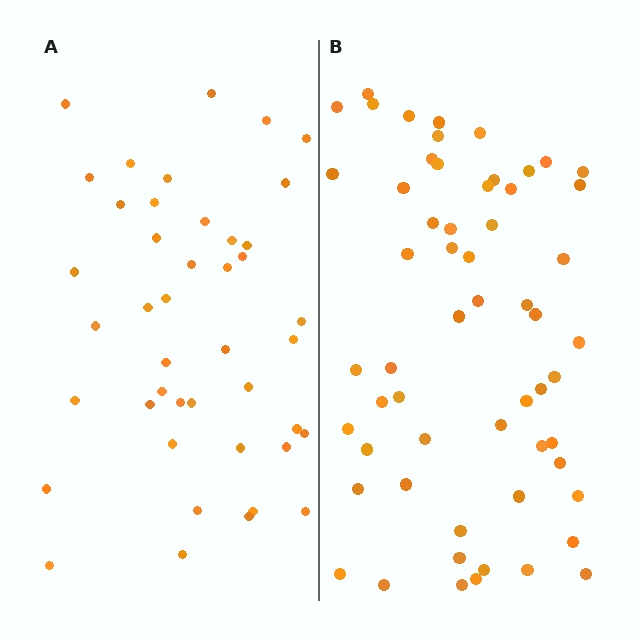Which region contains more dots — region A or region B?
Region B (the right region) has more dots.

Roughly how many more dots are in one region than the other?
Region B has approximately 15 more dots than region A.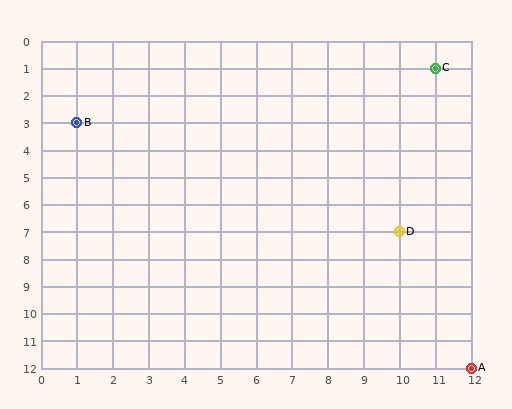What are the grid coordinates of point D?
Point D is at grid coordinates (10, 7).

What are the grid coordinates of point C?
Point C is at grid coordinates (11, 1).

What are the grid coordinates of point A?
Point A is at grid coordinates (12, 12).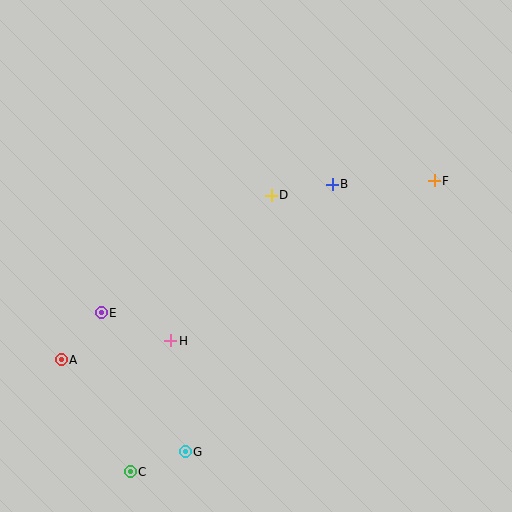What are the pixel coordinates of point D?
Point D is at (271, 195).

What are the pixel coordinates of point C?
Point C is at (130, 472).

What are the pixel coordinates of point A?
Point A is at (61, 360).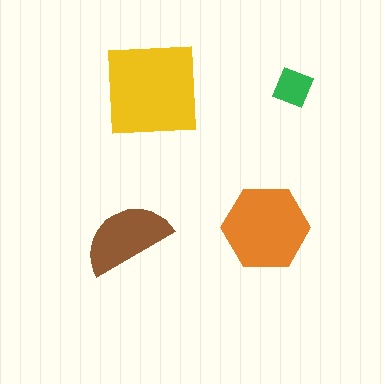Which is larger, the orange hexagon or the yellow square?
The yellow square.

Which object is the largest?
The yellow square.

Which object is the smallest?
The green square.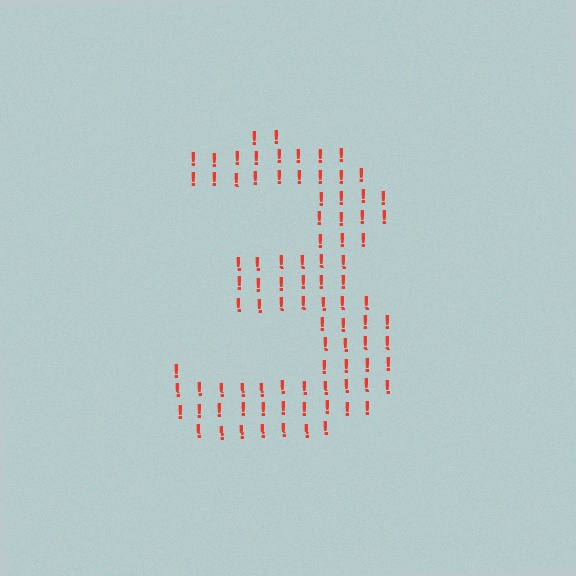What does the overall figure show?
The overall figure shows the digit 3.